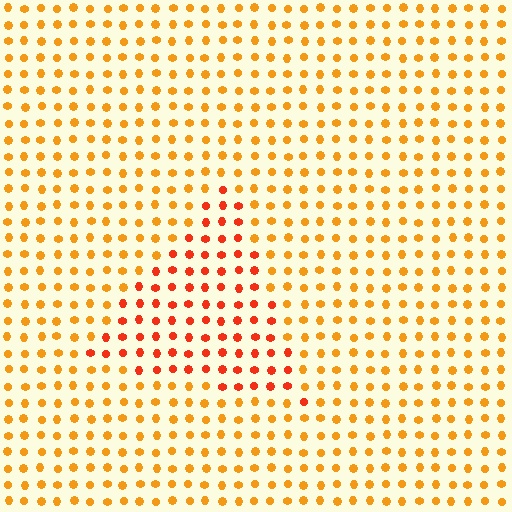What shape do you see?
I see a triangle.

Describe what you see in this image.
The image is filled with small orange elements in a uniform arrangement. A triangle-shaped region is visible where the elements are tinted to a slightly different hue, forming a subtle color boundary.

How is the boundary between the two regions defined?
The boundary is defined purely by a slight shift in hue (about 29 degrees). Spacing, size, and orientation are identical on both sides.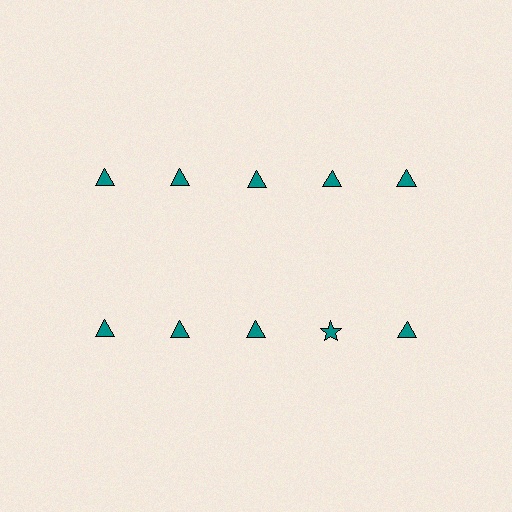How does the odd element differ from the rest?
It has a different shape: star instead of triangle.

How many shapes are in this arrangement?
There are 10 shapes arranged in a grid pattern.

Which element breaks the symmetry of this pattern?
The teal star in the second row, second from right column breaks the symmetry. All other shapes are teal triangles.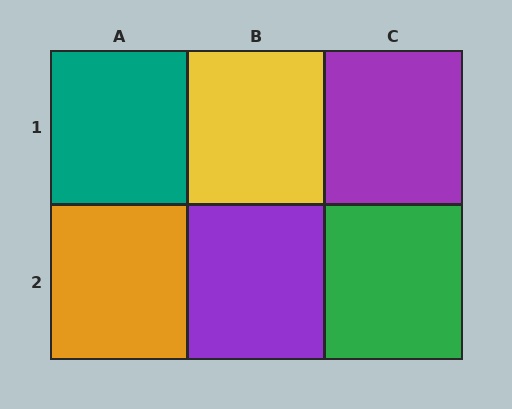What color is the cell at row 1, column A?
Teal.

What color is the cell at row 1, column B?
Yellow.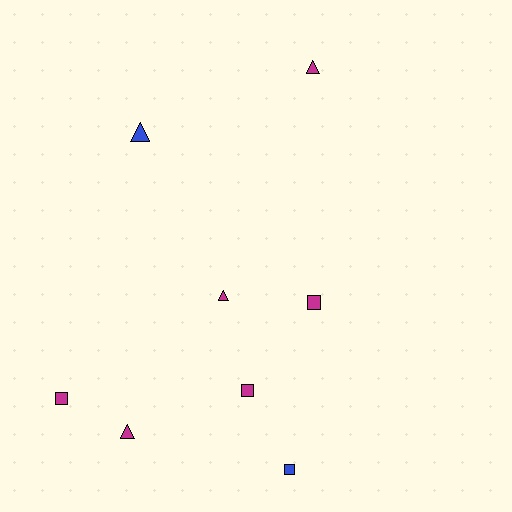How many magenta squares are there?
There are 3 magenta squares.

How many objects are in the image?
There are 8 objects.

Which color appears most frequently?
Magenta, with 6 objects.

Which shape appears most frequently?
Triangle, with 4 objects.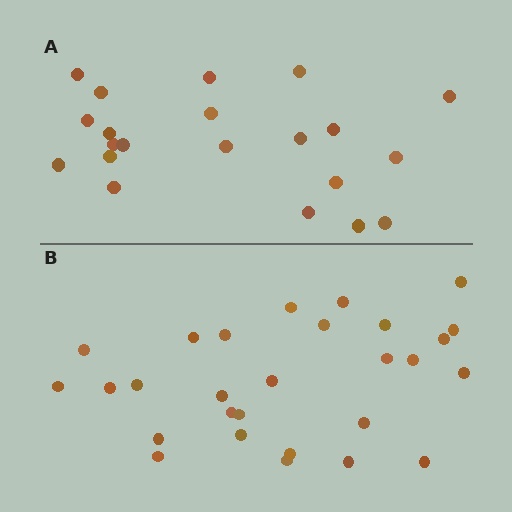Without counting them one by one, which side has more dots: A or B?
Region B (the bottom region) has more dots.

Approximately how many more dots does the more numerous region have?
Region B has roughly 8 or so more dots than region A.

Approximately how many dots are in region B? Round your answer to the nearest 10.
About 30 dots. (The exact count is 28, which rounds to 30.)